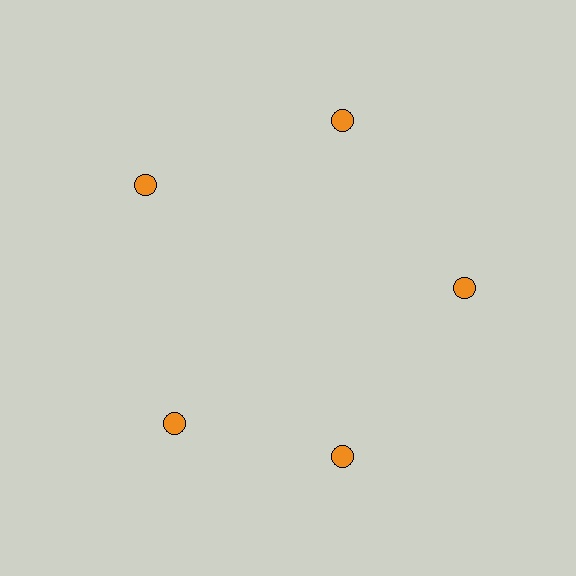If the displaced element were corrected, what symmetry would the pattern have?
It would have 5-fold rotational symmetry — the pattern would map onto itself every 72 degrees.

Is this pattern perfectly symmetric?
No. The 5 orange circles are arranged in a ring, but one element near the 8 o'clock position is rotated out of alignment along the ring, breaking the 5-fold rotational symmetry.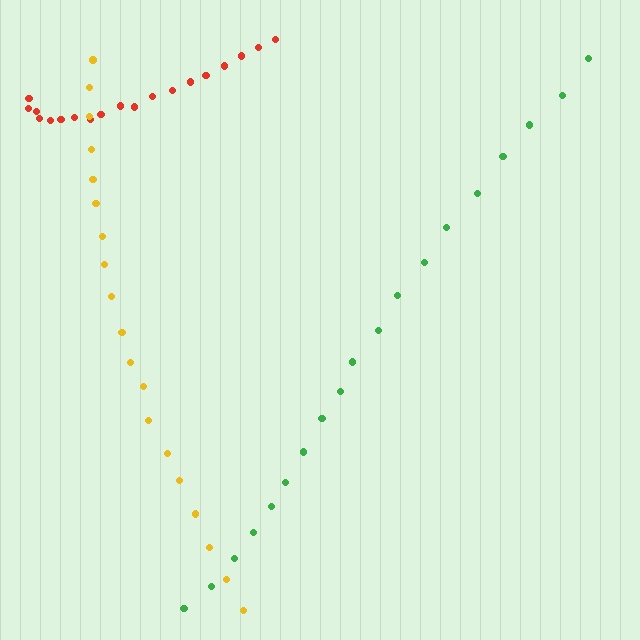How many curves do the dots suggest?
There are 3 distinct paths.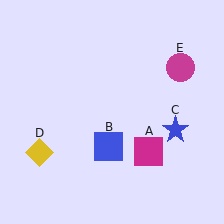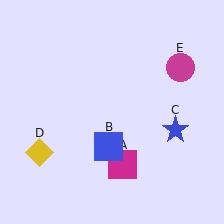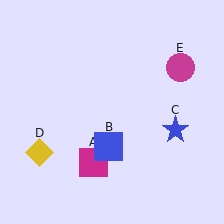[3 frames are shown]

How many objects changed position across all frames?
1 object changed position: magenta square (object A).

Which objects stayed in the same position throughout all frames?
Blue square (object B) and blue star (object C) and yellow diamond (object D) and magenta circle (object E) remained stationary.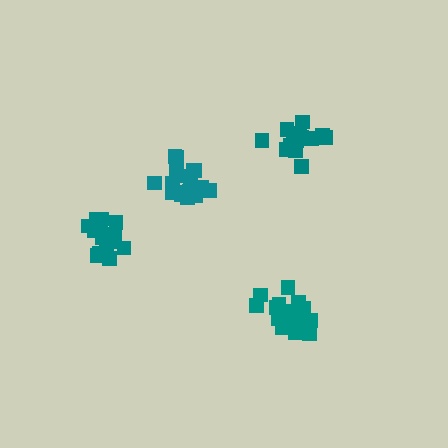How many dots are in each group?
Group 1: 19 dots, Group 2: 18 dots, Group 3: 21 dots, Group 4: 15 dots (73 total).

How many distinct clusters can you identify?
There are 4 distinct clusters.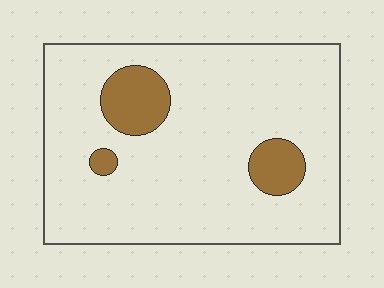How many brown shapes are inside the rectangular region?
3.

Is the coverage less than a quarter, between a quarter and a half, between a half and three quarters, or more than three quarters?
Less than a quarter.